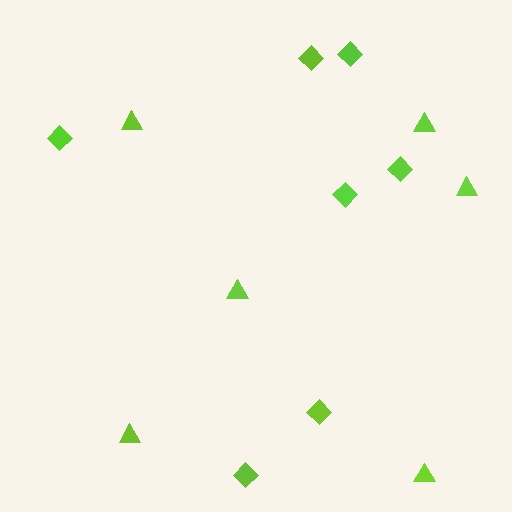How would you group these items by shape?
There are 2 groups: one group of triangles (6) and one group of diamonds (7).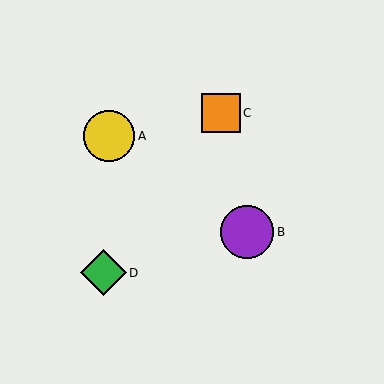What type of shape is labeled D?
Shape D is a green diamond.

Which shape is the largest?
The purple circle (labeled B) is the largest.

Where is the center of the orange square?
The center of the orange square is at (221, 113).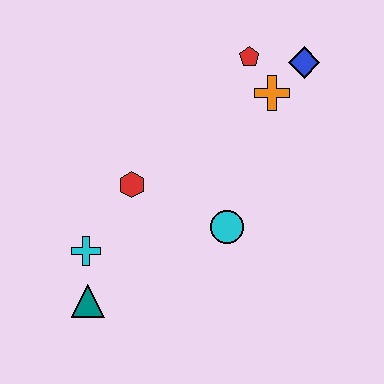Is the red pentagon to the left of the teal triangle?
No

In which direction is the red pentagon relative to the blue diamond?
The red pentagon is to the left of the blue diamond.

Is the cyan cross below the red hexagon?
Yes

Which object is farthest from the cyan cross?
The blue diamond is farthest from the cyan cross.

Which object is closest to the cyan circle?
The red hexagon is closest to the cyan circle.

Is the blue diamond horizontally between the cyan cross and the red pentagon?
No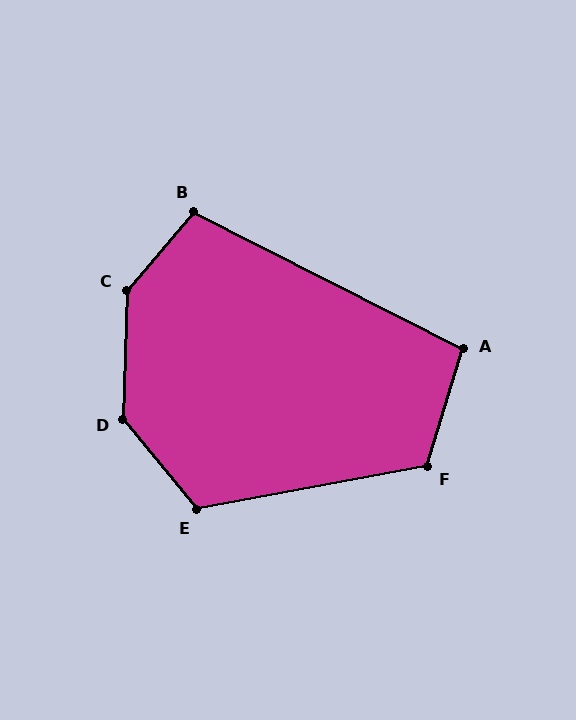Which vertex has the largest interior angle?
C, at approximately 141 degrees.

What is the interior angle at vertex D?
Approximately 139 degrees (obtuse).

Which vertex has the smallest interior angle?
A, at approximately 100 degrees.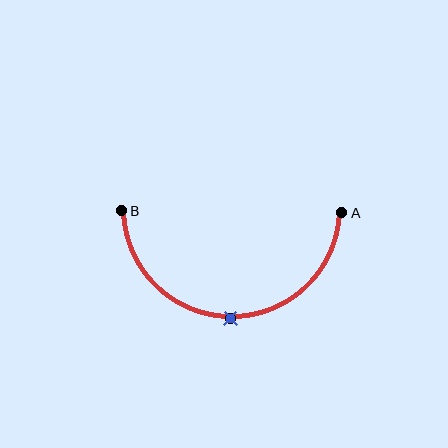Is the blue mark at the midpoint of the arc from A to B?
Yes. The blue mark lies on the arc at equal arc-length from both A and B — it is the arc midpoint.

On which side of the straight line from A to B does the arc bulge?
The arc bulges below the straight line connecting A and B.